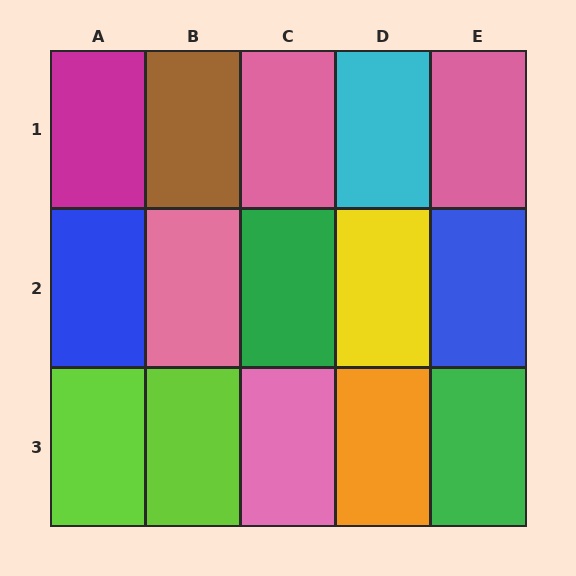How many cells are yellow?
1 cell is yellow.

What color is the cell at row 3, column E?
Green.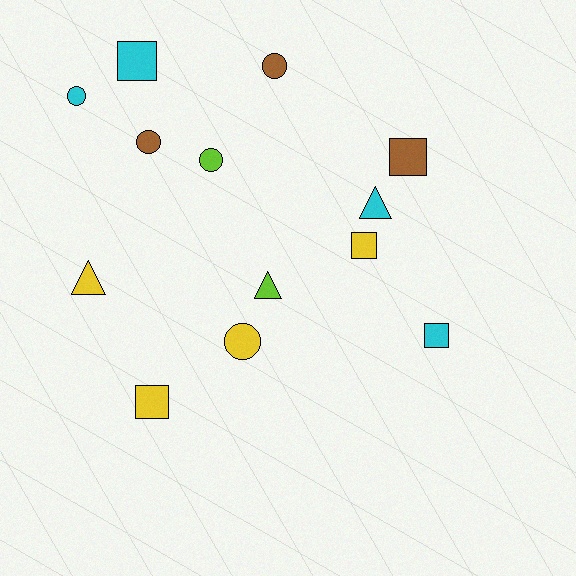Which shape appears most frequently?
Circle, with 5 objects.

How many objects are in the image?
There are 13 objects.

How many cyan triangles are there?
There is 1 cyan triangle.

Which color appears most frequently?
Yellow, with 4 objects.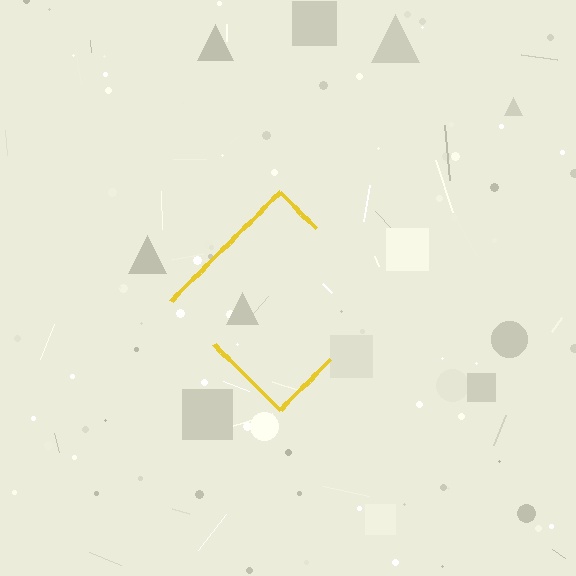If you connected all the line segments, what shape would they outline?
They would outline a diamond.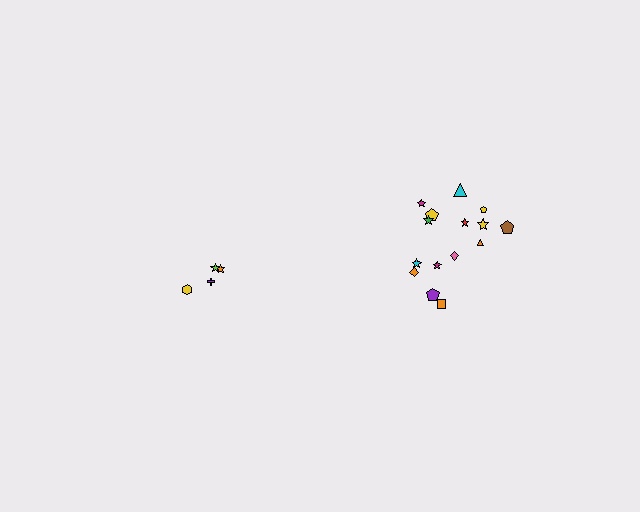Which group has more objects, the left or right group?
The right group.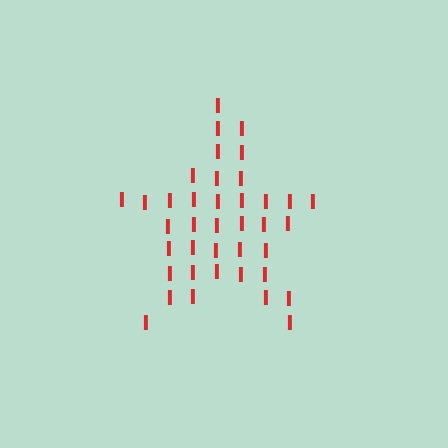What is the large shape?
The large shape is a star.